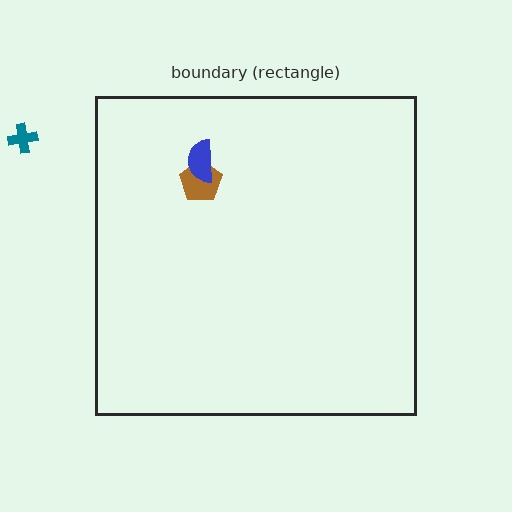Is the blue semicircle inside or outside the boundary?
Inside.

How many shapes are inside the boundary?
2 inside, 1 outside.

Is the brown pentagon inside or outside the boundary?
Inside.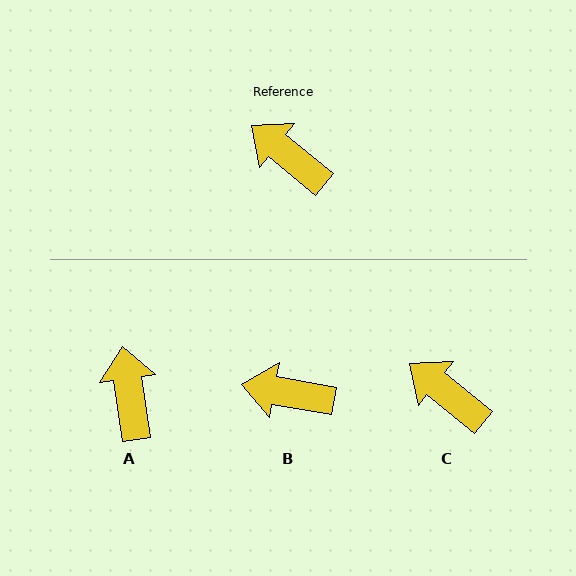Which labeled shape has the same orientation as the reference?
C.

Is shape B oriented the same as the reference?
No, it is off by about 28 degrees.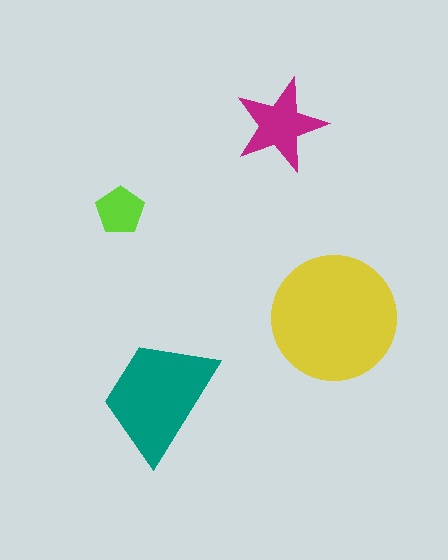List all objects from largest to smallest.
The yellow circle, the teal trapezoid, the magenta star, the lime pentagon.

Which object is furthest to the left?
The lime pentagon is leftmost.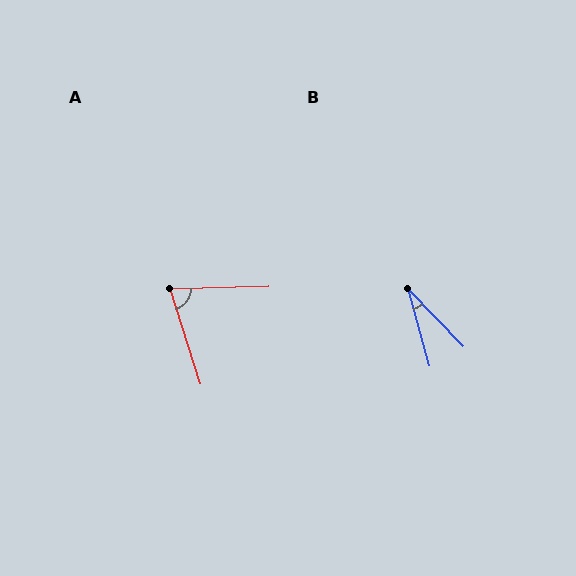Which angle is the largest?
A, at approximately 74 degrees.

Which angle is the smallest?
B, at approximately 28 degrees.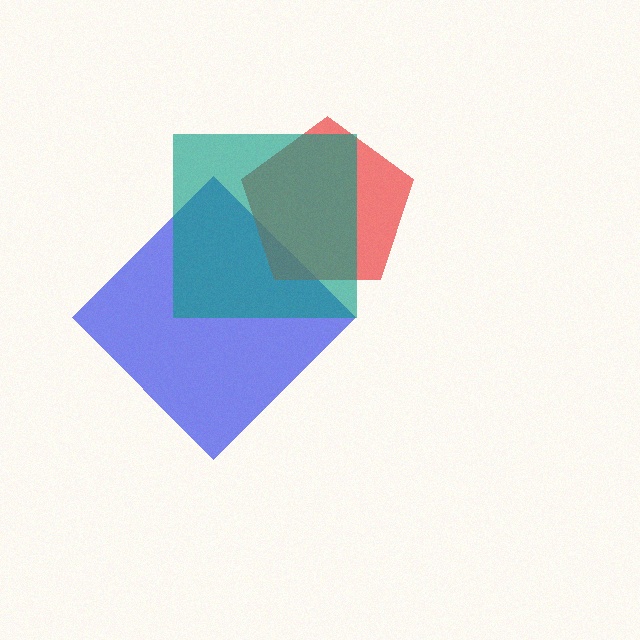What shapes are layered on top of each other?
The layered shapes are: a blue diamond, a red pentagon, a teal square.